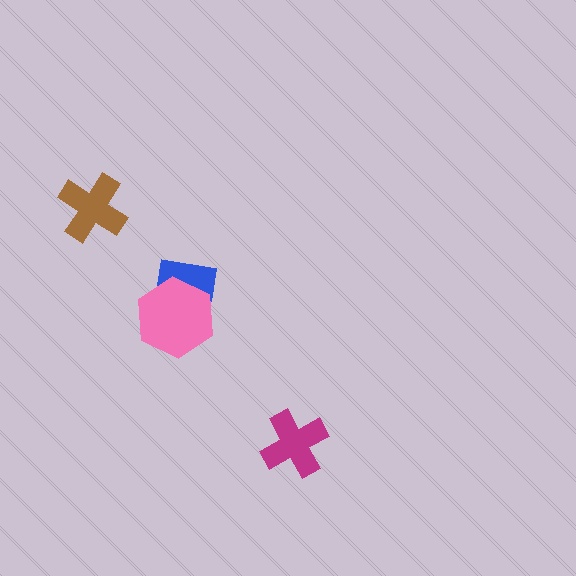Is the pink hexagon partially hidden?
No, no other shape covers it.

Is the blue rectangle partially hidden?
Yes, it is partially covered by another shape.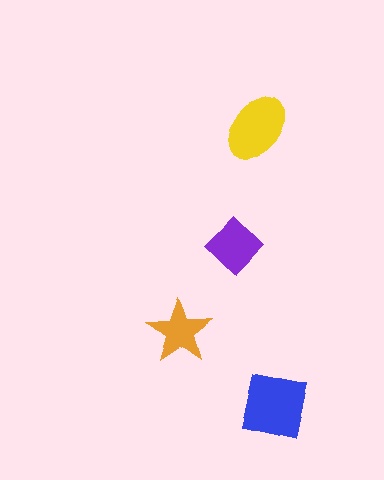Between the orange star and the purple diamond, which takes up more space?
The purple diamond.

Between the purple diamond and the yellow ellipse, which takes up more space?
The yellow ellipse.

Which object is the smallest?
The orange star.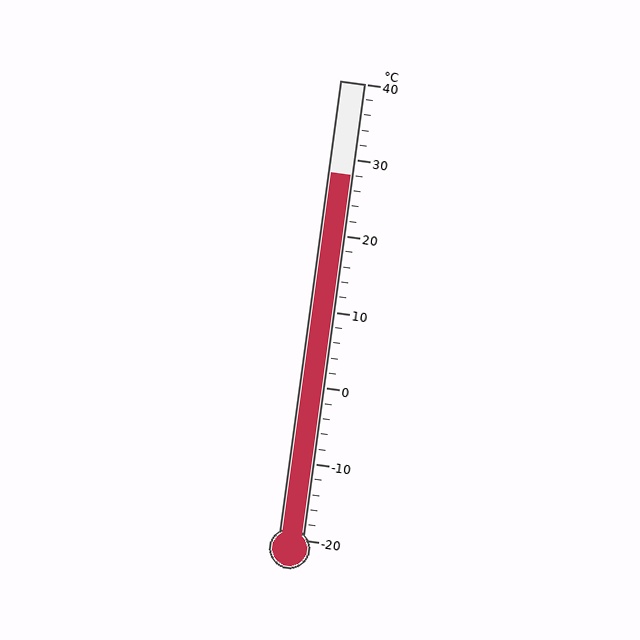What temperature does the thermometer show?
The thermometer shows approximately 28°C.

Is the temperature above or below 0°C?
The temperature is above 0°C.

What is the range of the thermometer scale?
The thermometer scale ranges from -20°C to 40°C.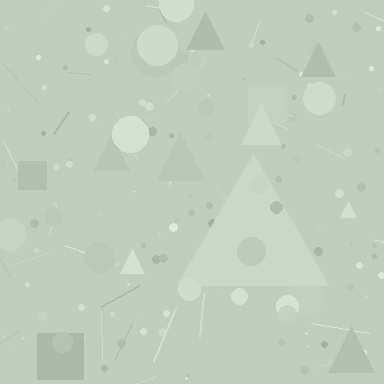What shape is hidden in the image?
A triangle is hidden in the image.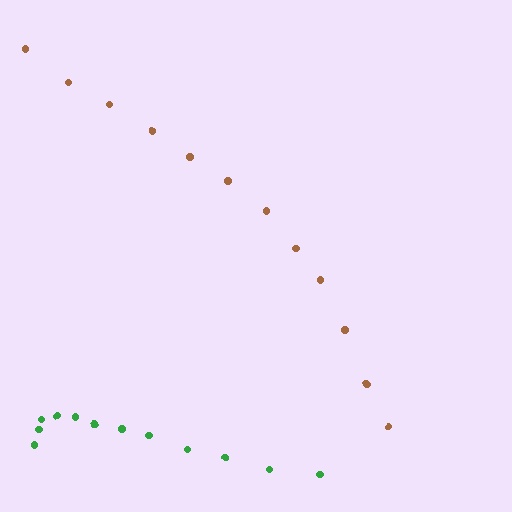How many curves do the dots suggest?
There are 2 distinct paths.